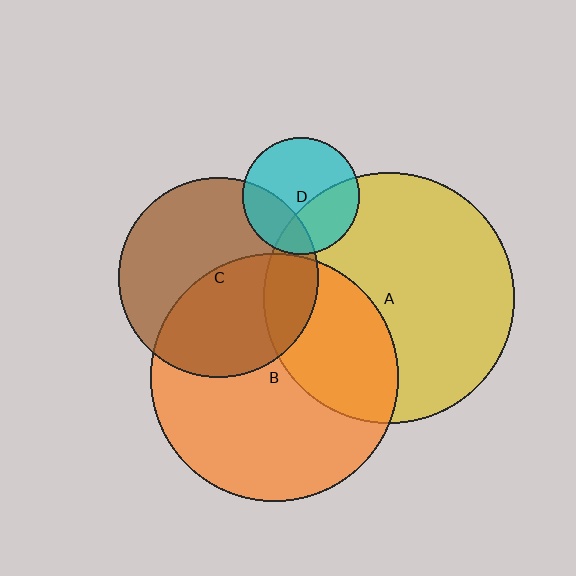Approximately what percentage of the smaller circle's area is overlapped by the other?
Approximately 35%.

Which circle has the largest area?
Circle A (yellow).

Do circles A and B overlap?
Yes.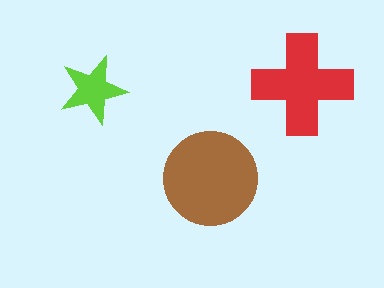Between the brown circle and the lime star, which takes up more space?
The brown circle.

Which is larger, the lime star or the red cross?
The red cross.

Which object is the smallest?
The lime star.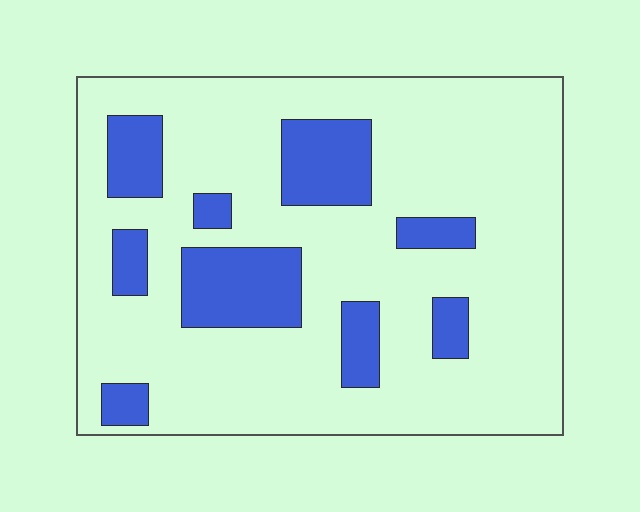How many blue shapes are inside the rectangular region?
9.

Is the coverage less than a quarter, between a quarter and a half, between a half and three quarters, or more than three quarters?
Less than a quarter.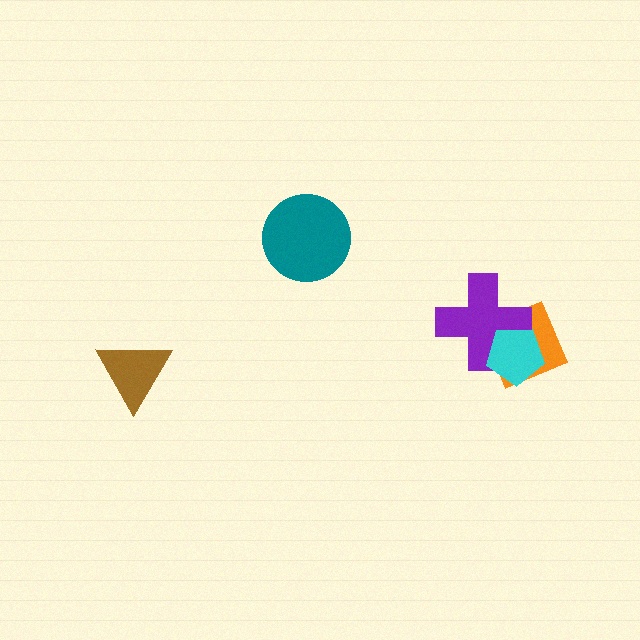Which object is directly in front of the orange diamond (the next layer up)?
The purple cross is directly in front of the orange diamond.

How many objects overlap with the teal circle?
0 objects overlap with the teal circle.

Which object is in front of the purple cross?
The cyan pentagon is in front of the purple cross.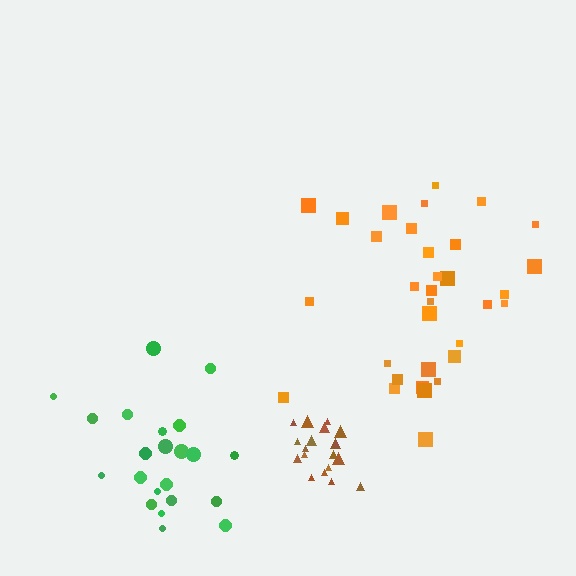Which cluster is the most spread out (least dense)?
Orange.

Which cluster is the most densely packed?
Brown.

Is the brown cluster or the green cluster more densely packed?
Brown.